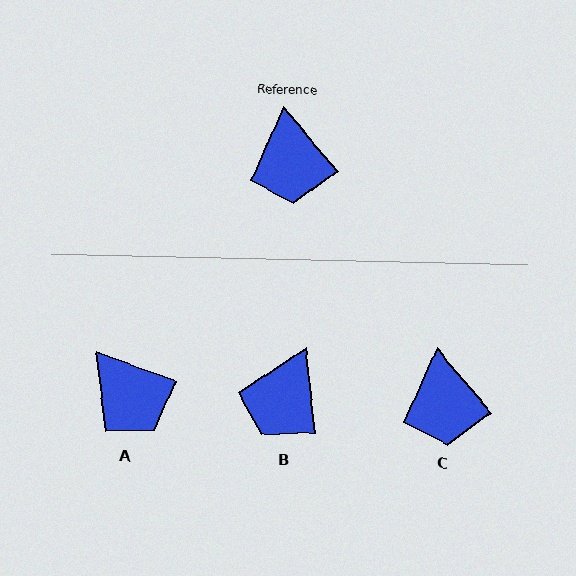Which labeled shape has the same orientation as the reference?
C.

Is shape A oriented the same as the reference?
No, it is off by about 30 degrees.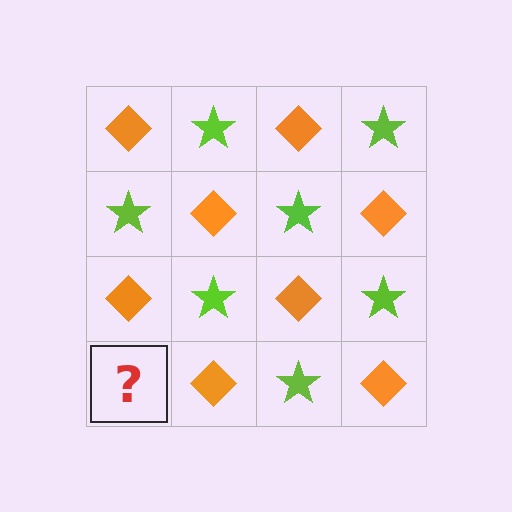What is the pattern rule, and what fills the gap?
The rule is that it alternates orange diamond and lime star in a checkerboard pattern. The gap should be filled with a lime star.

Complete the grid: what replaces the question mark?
The question mark should be replaced with a lime star.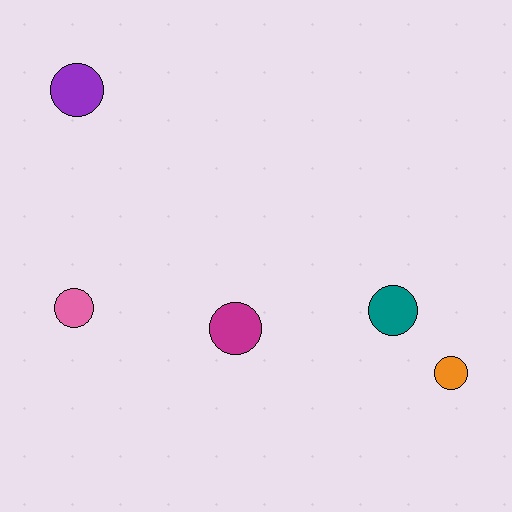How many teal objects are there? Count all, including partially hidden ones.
There is 1 teal object.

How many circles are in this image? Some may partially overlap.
There are 5 circles.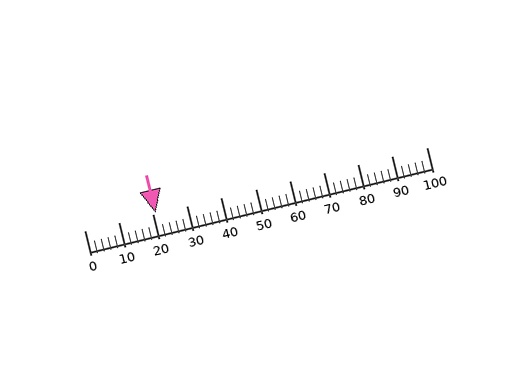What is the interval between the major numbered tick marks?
The major tick marks are spaced 10 units apart.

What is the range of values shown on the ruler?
The ruler shows values from 0 to 100.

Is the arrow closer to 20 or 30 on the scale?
The arrow is closer to 20.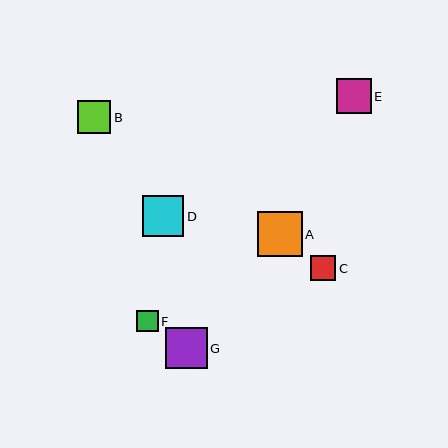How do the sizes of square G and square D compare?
Square G and square D are approximately the same size.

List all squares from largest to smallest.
From largest to smallest: A, G, D, E, B, C, F.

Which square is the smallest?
Square F is the smallest with a size of approximately 21 pixels.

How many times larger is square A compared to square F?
Square A is approximately 2.1 times the size of square F.